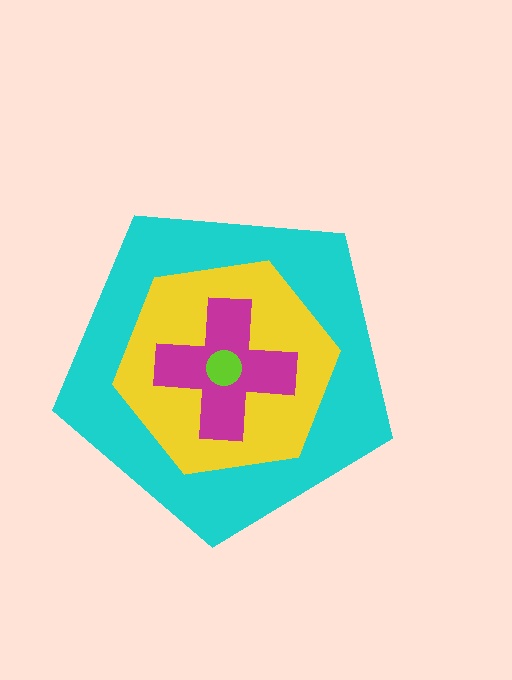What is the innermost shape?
The lime circle.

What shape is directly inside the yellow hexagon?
The magenta cross.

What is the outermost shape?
The cyan pentagon.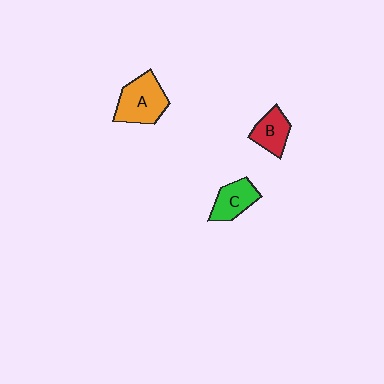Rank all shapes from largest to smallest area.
From largest to smallest: A (orange), C (green), B (red).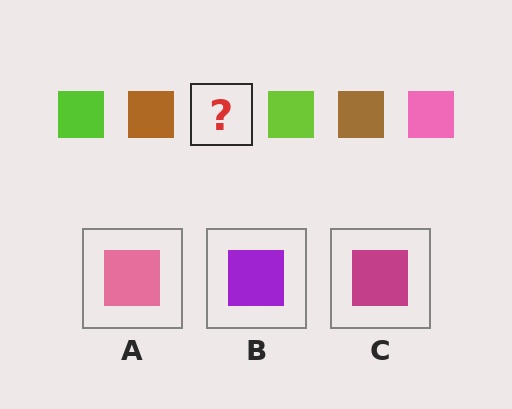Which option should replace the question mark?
Option A.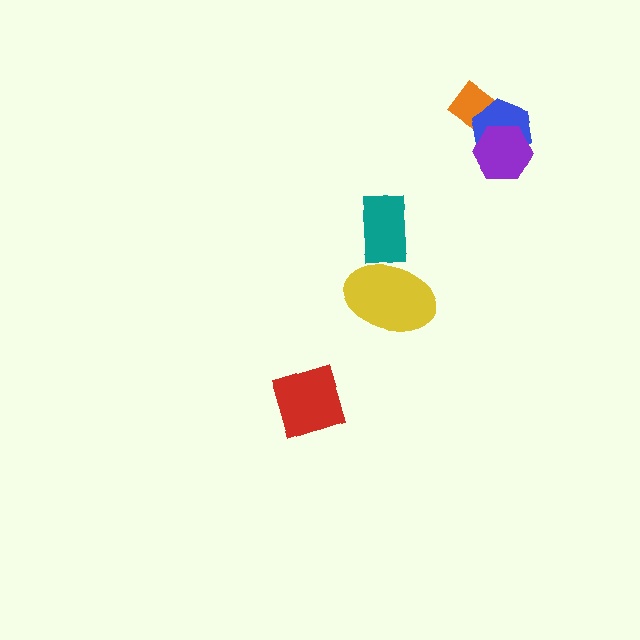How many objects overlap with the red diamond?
0 objects overlap with the red diamond.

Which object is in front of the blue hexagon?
The purple hexagon is in front of the blue hexagon.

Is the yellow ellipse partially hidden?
No, no other shape covers it.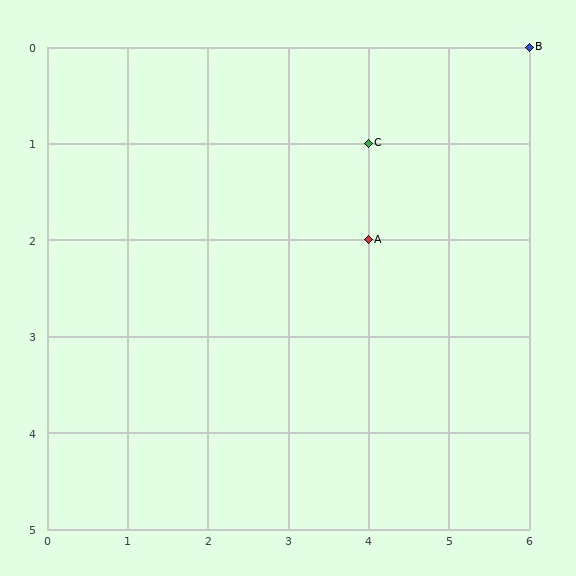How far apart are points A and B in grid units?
Points A and B are 2 columns and 2 rows apart (about 2.8 grid units diagonally).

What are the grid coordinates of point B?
Point B is at grid coordinates (6, 0).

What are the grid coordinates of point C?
Point C is at grid coordinates (4, 1).